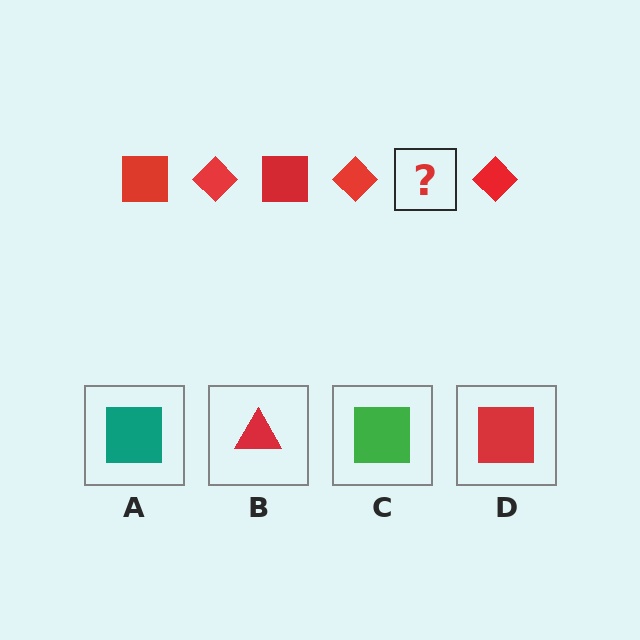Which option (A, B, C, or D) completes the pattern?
D.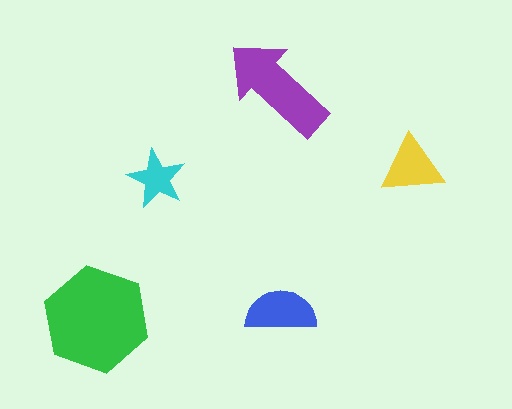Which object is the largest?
The green hexagon.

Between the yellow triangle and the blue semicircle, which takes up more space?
The blue semicircle.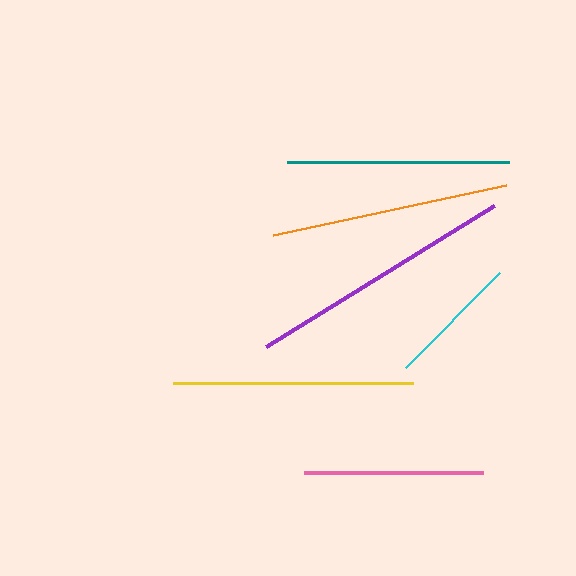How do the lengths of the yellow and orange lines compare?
The yellow and orange lines are approximately the same length.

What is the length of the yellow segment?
The yellow segment is approximately 240 pixels long.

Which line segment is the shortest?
The cyan line is the shortest at approximately 134 pixels.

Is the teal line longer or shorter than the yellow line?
The yellow line is longer than the teal line.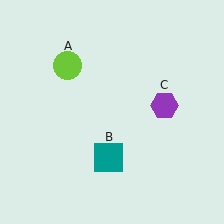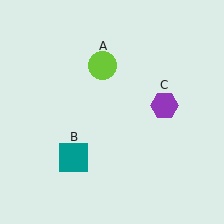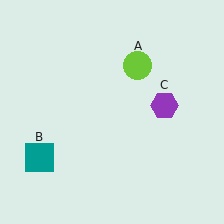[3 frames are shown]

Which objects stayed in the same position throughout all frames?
Purple hexagon (object C) remained stationary.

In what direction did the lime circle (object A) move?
The lime circle (object A) moved right.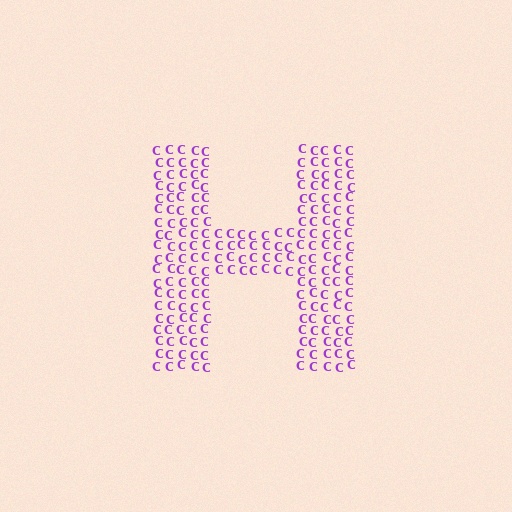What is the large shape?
The large shape is the letter H.